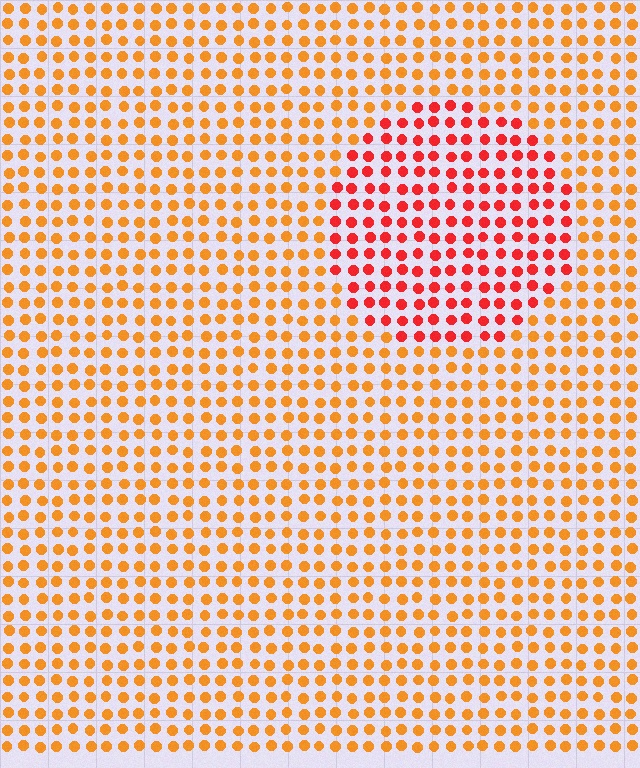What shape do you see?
I see a circle.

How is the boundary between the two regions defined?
The boundary is defined purely by a slight shift in hue (about 34 degrees). Spacing, size, and orientation are identical on both sides.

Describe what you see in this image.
The image is filled with small orange elements in a uniform arrangement. A circle-shaped region is visible where the elements are tinted to a slightly different hue, forming a subtle color boundary.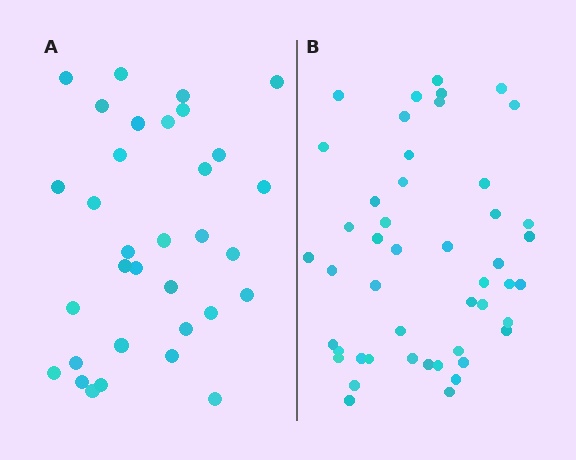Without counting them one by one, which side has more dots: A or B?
Region B (the right region) has more dots.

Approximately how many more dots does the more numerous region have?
Region B has approximately 15 more dots than region A.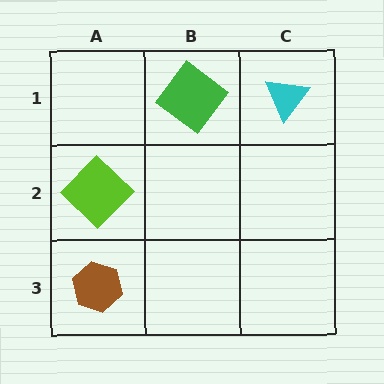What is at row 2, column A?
A lime diamond.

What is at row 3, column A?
A brown hexagon.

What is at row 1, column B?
A green diamond.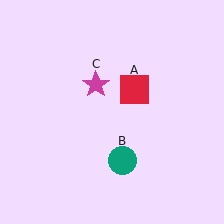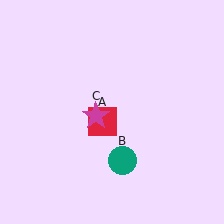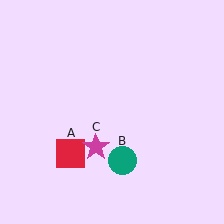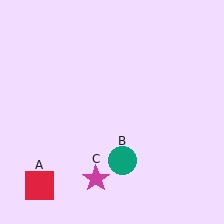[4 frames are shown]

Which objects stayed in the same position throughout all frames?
Teal circle (object B) remained stationary.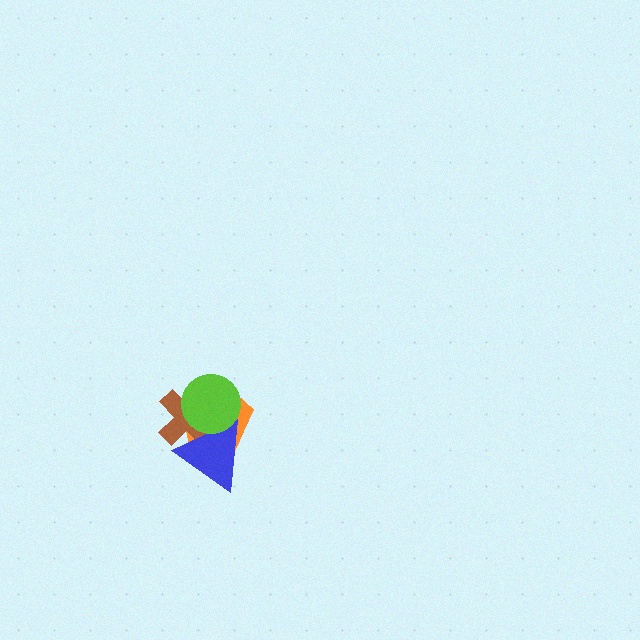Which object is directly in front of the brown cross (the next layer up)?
The blue triangle is directly in front of the brown cross.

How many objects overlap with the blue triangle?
3 objects overlap with the blue triangle.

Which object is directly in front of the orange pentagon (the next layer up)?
The brown cross is directly in front of the orange pentagon.